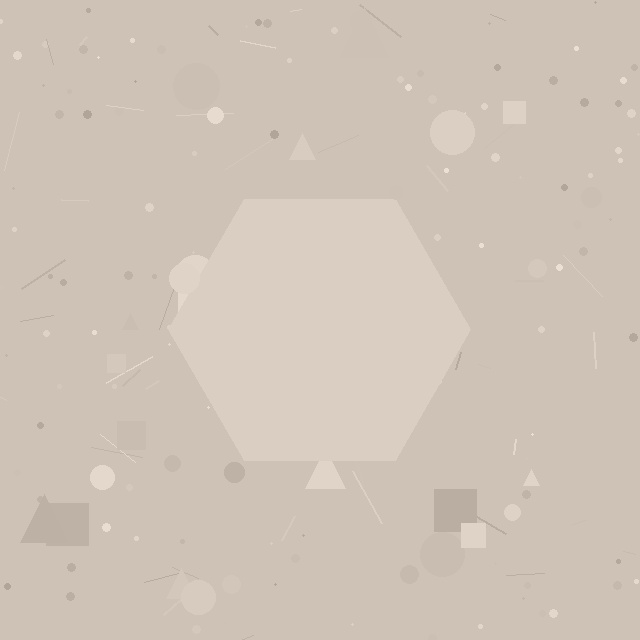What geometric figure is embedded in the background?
A hexagon is embedded in the background.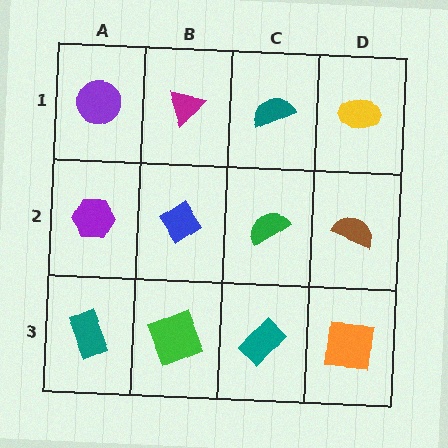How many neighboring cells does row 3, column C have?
3.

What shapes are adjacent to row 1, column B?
A blue diamond (row 2, column B), a purple circle (row 1, column A), a teal semicircle (row 1, column C).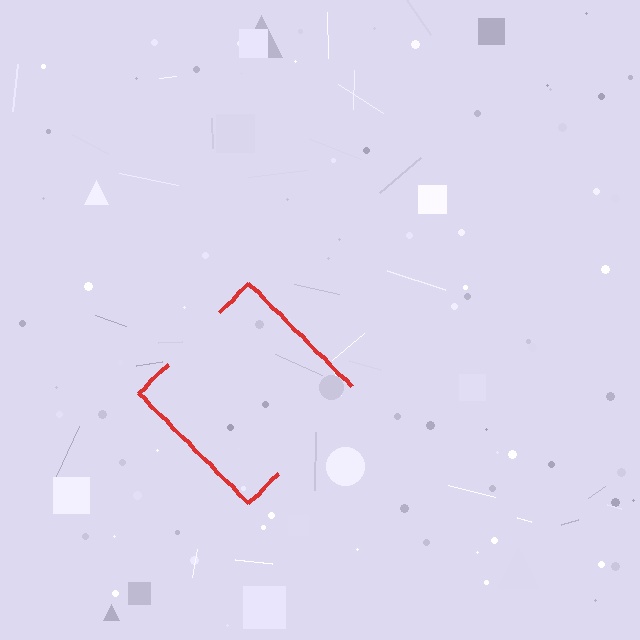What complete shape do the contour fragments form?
The contour fragments form a diamond.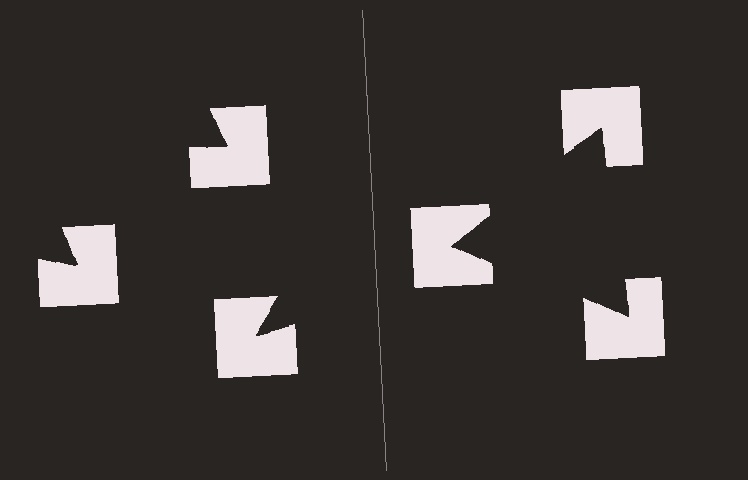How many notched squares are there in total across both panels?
6 — 3 on each side.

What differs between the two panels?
The notched squares are positioned identically on both sides; only the wedge orientations differ. On the right they align to a triangle; on the left they are misaligned.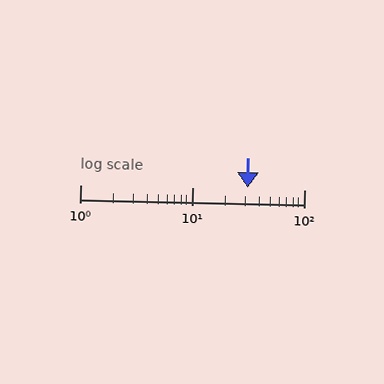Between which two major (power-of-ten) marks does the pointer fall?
The pointer is between 10 and 100.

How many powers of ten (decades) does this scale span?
The scale spans 2 decades, from 1 to 100.